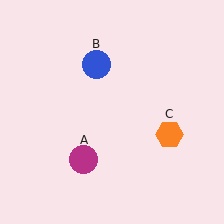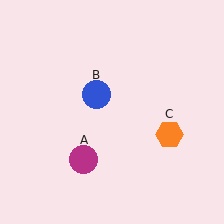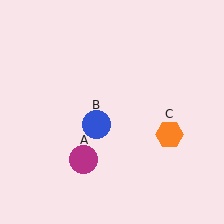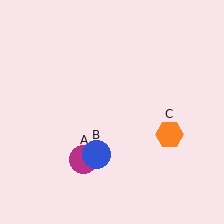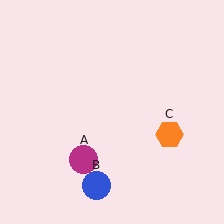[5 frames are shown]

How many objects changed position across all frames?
1 object changed position: blue circle (object B).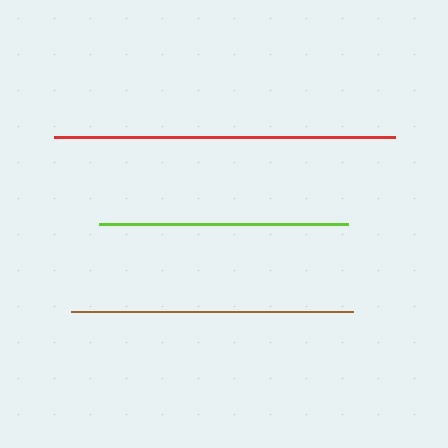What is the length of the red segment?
The red segment is approximately 341 pixels long.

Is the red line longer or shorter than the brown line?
The red line is longer than the brown line.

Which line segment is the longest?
The red line is the longest at approximately 341 pixels.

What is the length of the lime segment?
The lime segment is approximately 248 pixels long.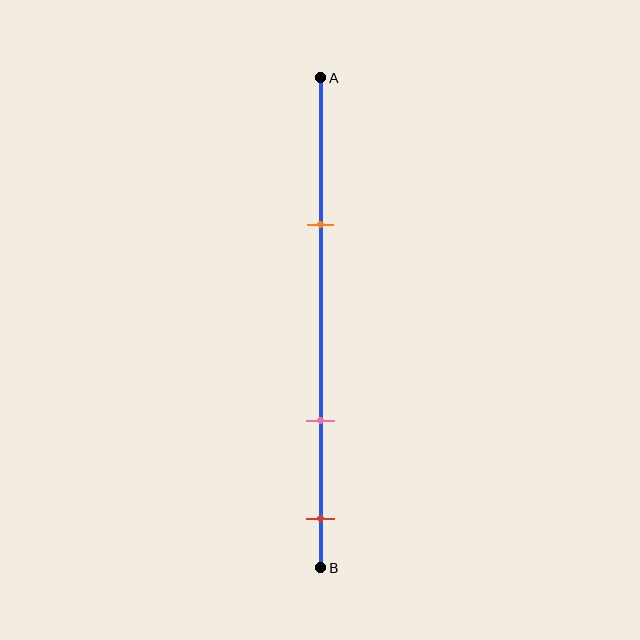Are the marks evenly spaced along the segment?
No, the marks are not evenly spaced.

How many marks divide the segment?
There are 3 marks dividing the segment.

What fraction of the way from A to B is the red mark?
The red mark is approximately 90% (0.9) of the way from A to B.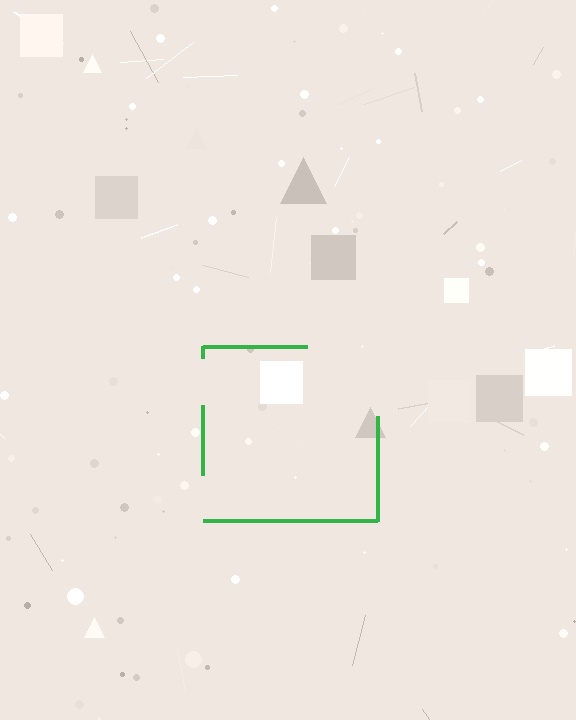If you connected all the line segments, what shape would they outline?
They would outline a square.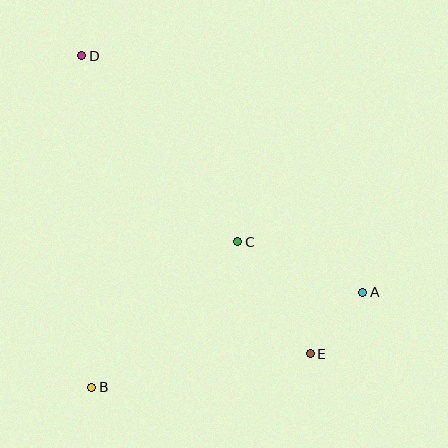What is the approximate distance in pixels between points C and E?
The distance between C and E is approximately 133 pixels.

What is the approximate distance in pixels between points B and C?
The distance between B and C is approximately 206 pixels.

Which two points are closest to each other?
Points A and E are closest to each other.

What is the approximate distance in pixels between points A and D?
The distance between A and D is approximately 367 pixels.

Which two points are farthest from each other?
Points D and E are farthest from each other.